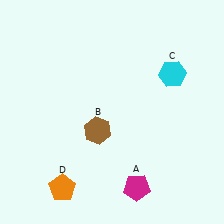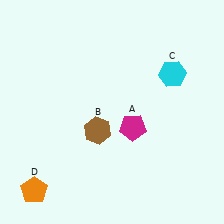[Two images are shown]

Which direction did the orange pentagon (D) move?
The orange pentagon (D) moved left.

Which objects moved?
The objects that moved are: the magenta pentagon (A), the orange pentagon (D).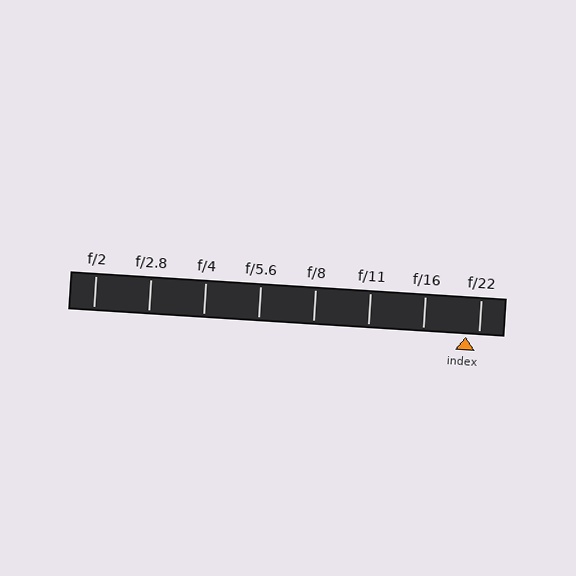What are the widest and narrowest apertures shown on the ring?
The widest aperture shown is f/2 and the narrowest is f/22.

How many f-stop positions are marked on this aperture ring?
There are 8 f-stop positions marked.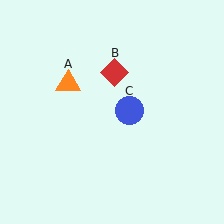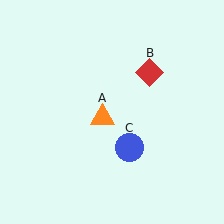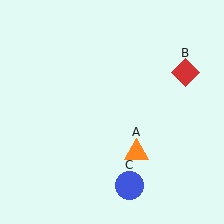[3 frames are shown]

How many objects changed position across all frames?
3 objects changed position: orange triangle (object A), red diamond (object B), blue circle (object C).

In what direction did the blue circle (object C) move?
The blue circle (object C) moved down.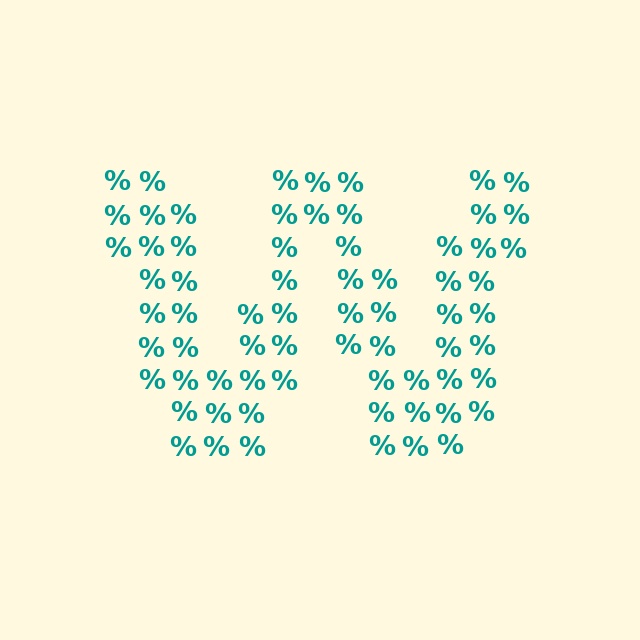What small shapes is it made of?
It is made of small percent signs.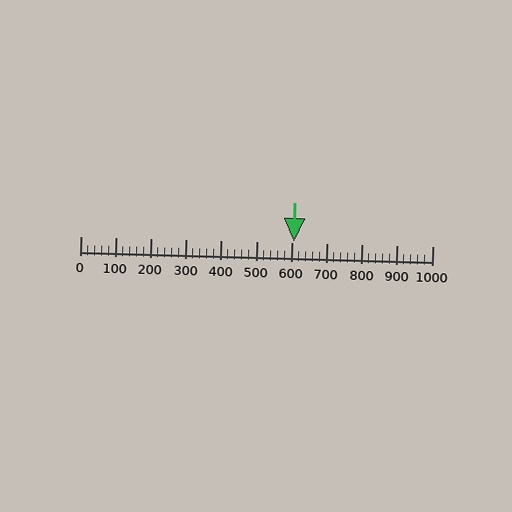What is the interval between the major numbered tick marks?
The major tick marks are spaced 100 units apart.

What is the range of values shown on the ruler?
The ruler shows values from 0 to 1000.